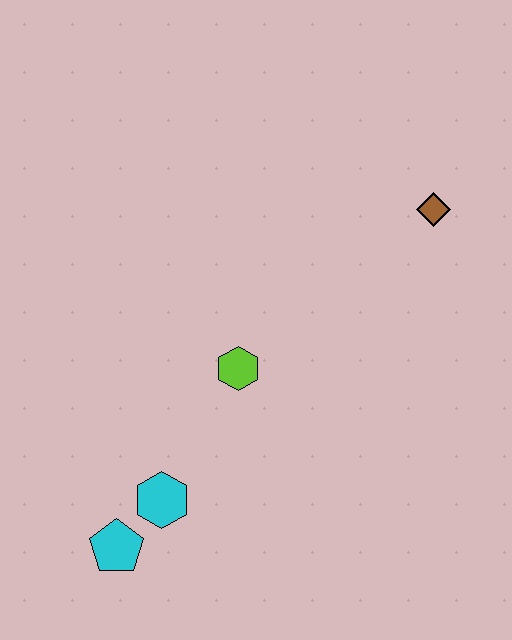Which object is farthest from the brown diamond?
The cyan pentagon is farthest from the brown diamond.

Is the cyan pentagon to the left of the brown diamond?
Yes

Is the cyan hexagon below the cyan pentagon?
No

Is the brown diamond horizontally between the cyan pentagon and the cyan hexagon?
No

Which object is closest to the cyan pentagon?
The cyan hexagon is closest to the cyan pentagon.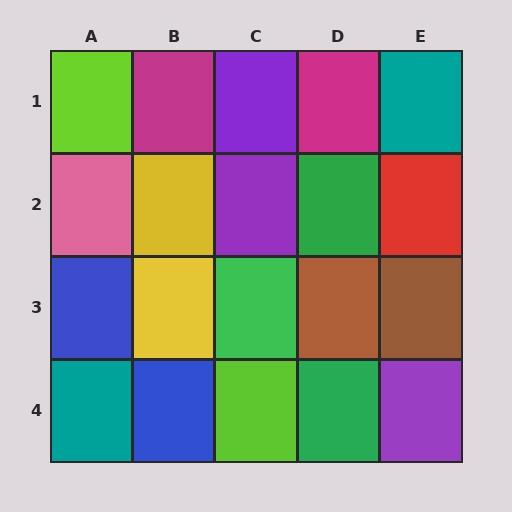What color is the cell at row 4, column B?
Blue.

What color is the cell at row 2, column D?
Green.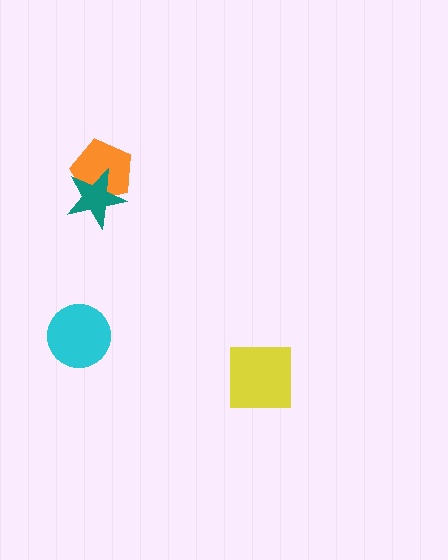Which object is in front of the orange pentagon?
The teal star is in front of the orange pentagon.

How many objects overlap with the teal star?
1 object overlaps with the teal star.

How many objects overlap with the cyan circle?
0 objects overlap with the cyan circle.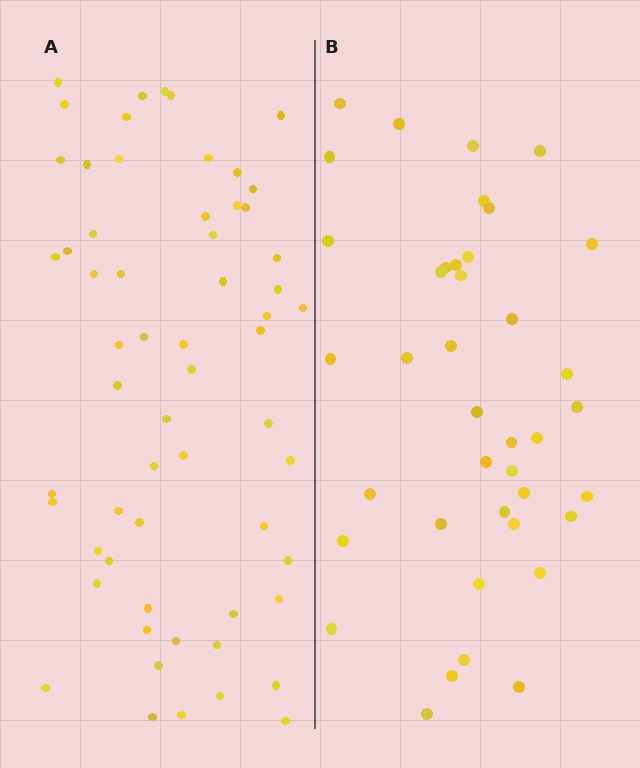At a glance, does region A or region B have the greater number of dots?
Region A (the left region) has more dots.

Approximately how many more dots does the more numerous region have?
Region A has approximately 20 more dots than region B.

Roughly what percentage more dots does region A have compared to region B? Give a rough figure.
About 50% more.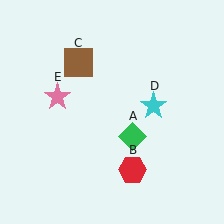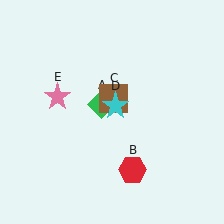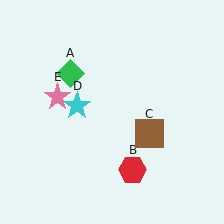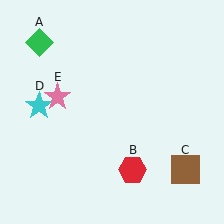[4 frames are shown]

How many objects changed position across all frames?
3 objects changed position: green diamond (object A), brown square (object C), cyan star (object D).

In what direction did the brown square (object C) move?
The brown square (object C) moved down and to the right.